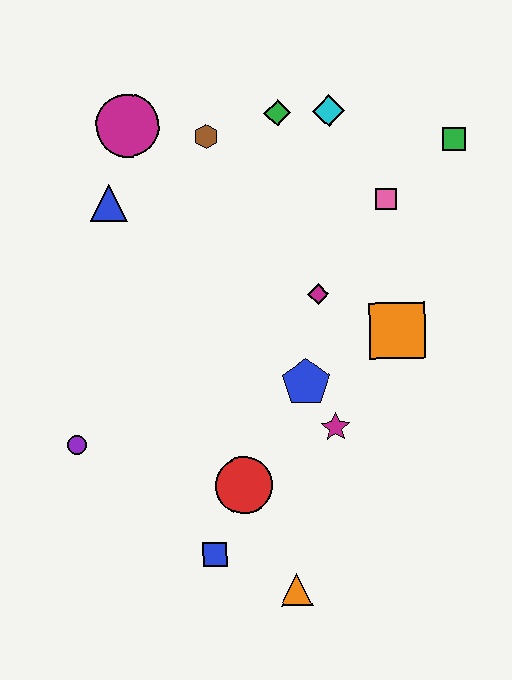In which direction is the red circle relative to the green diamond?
The red circle is below the green diamond.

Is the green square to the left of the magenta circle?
No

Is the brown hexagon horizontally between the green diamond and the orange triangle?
No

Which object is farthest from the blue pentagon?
The magenta circle is farthest from the blue pentagon.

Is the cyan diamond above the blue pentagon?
Yes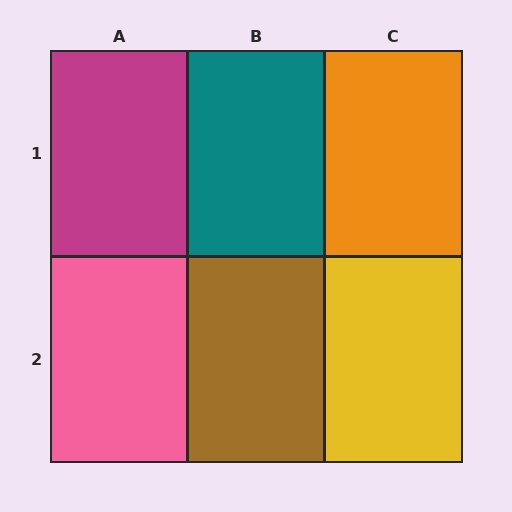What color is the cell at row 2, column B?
Brown.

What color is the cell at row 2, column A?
Pink.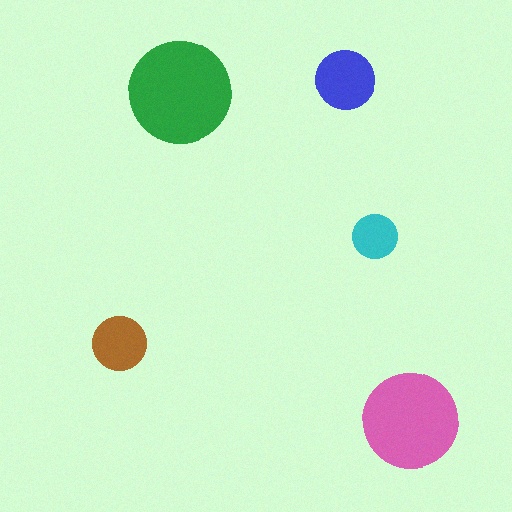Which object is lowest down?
The pink circle is bottommost.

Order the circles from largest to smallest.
the green one, the pink one, the blue one, the brown one, the cyan one.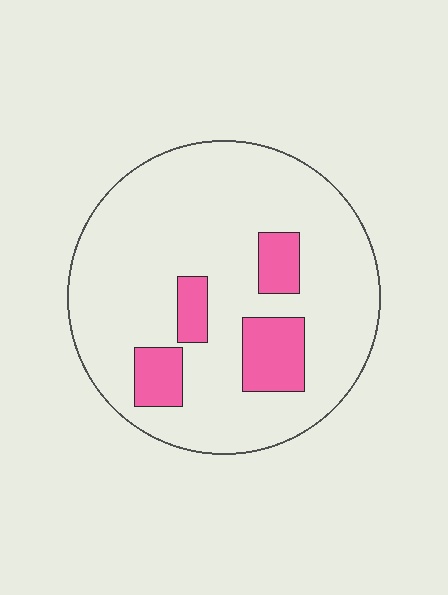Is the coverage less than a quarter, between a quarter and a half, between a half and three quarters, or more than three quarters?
Less than a quarter.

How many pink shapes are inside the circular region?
4.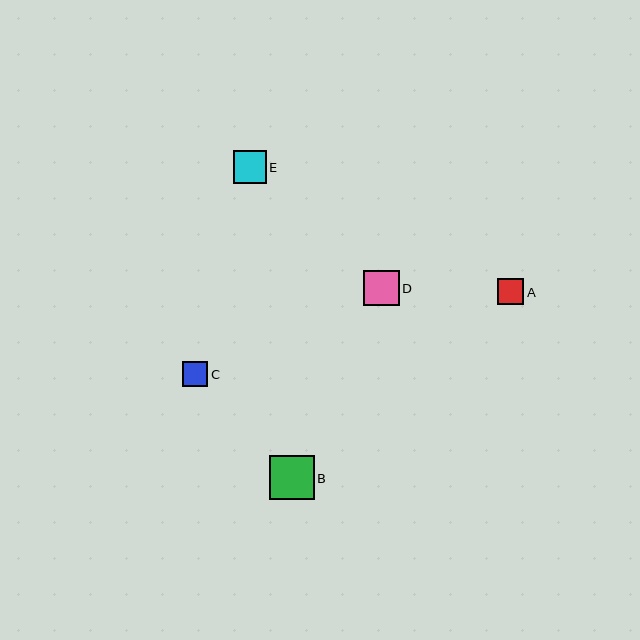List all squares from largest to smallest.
From largest to smallest: B, D, E, A, C.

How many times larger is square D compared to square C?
Square D is approximately 1.4 times the size of square C.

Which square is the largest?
Square B is the largest with a size of approximately 44 pixels.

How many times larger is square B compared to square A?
Square B is approximately 1.7 times the size of square A.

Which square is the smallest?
Square C is the smallest with a size of approximately 25 pixels.